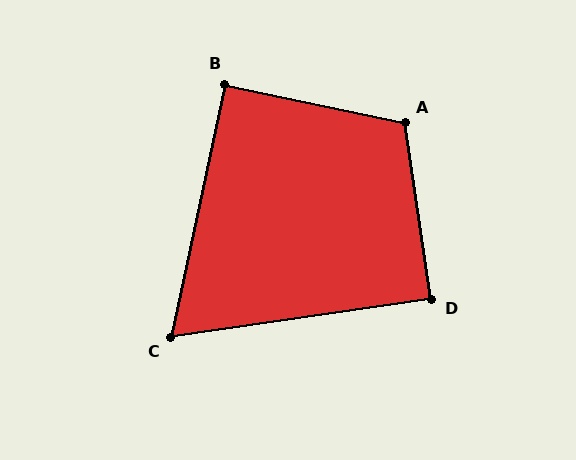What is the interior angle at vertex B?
Approximately 90 degrees (approximately right).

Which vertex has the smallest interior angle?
C, at approximately 70 degrees.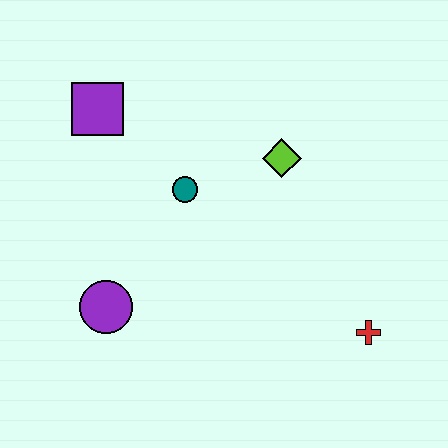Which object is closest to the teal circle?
The lime diamond is closest to the teal circle.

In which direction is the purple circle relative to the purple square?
The purple circle is below the purple square.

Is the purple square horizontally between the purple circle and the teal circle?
No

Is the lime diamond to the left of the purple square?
No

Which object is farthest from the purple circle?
The red cross is farthest from the purple circle.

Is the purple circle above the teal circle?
No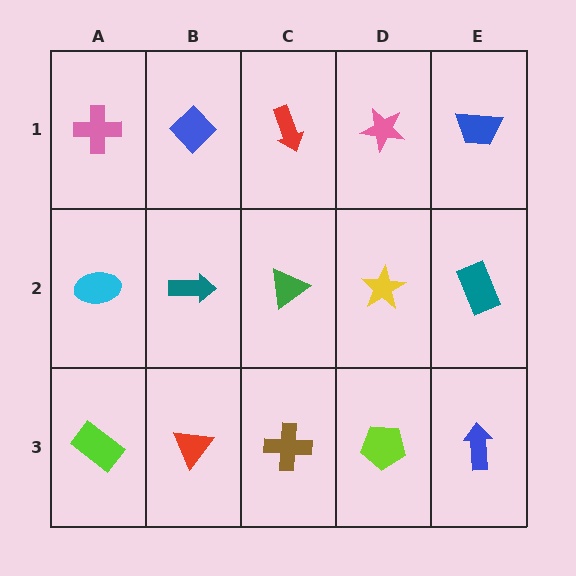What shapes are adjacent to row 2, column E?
A blue trapezoid (row 1, column E), a blue arrow (row 3, column E), a yellow star (row 2, column D).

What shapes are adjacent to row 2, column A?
A pink cross (row 1, column A), a lime rectangle (row 3, column A), a teal arrow (row 2, column B).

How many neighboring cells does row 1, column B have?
3.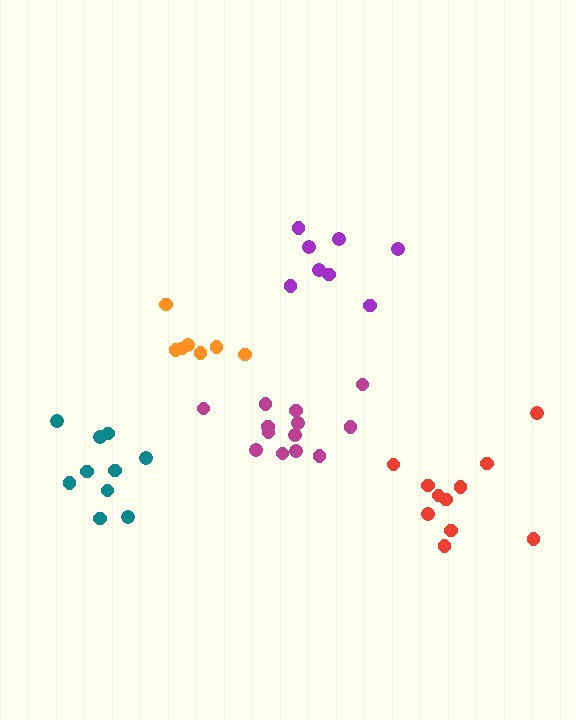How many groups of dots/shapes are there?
There are 5 groups.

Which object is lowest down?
The red cluster is bottommost.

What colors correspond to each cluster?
The clusters are colored: teal, red, purple, orange, magenta.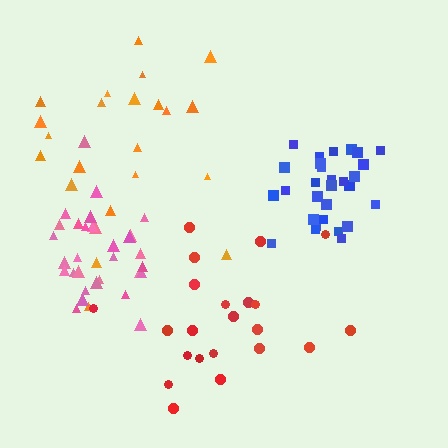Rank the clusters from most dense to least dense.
blue, pink, red, orange.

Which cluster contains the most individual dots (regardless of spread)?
Pink (31).